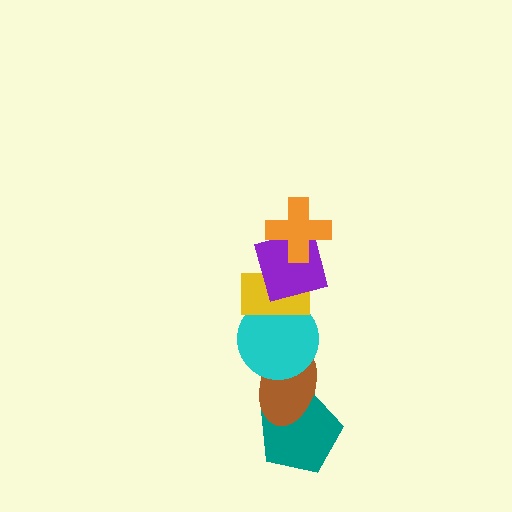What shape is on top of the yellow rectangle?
The purple square is on top of the yellow rectangle.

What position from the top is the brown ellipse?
The brown ellipse is 5th from the top.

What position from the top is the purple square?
The purple square is 2nd from the top.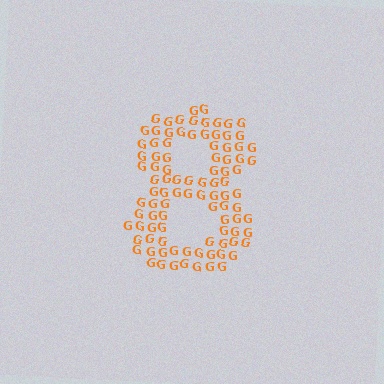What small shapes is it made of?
It is made of small letter G's.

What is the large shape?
The large shape is the digit 8.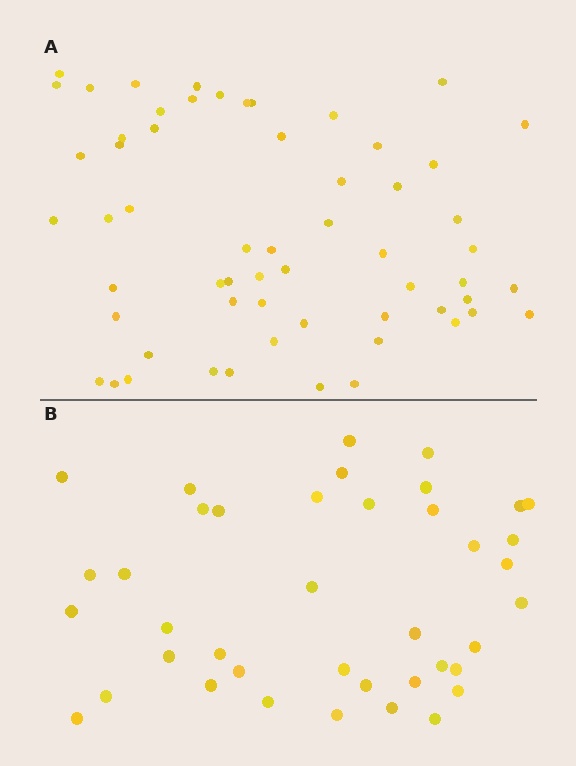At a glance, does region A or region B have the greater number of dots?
Region A (the top region) has more dots.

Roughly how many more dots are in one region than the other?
Region A has approximately 20 more dots than region B.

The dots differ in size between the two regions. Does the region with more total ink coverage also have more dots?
No. Region B has more total ink coverage because its dots are larger, but region A actually contains more individual dots. Total area can be misleading — the number of items is what matters here.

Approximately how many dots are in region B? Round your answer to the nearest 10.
About 40 dots.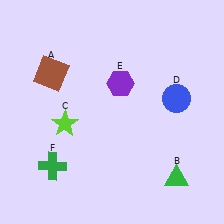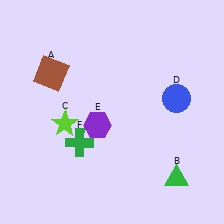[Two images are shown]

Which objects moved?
The objects that moved are: the purple hexagon (E), the green cross (F).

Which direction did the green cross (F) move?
The green cross (F) moved right.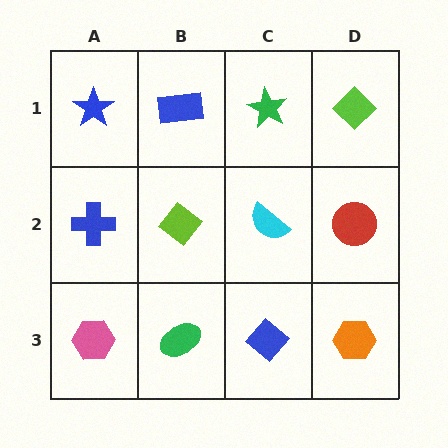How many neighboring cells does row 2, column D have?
3.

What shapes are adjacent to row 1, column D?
A red circle (row 2, column D), a green star (row 1, column C).